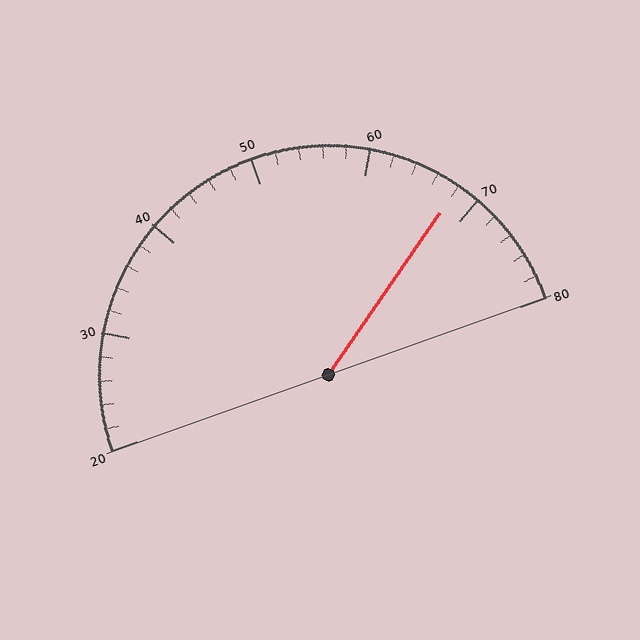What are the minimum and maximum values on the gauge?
The gauge ranges from 20 to 80.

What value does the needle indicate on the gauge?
The needle indicates approximately 68.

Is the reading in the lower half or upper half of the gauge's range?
The reading is in the upper half of the range (20 to 80).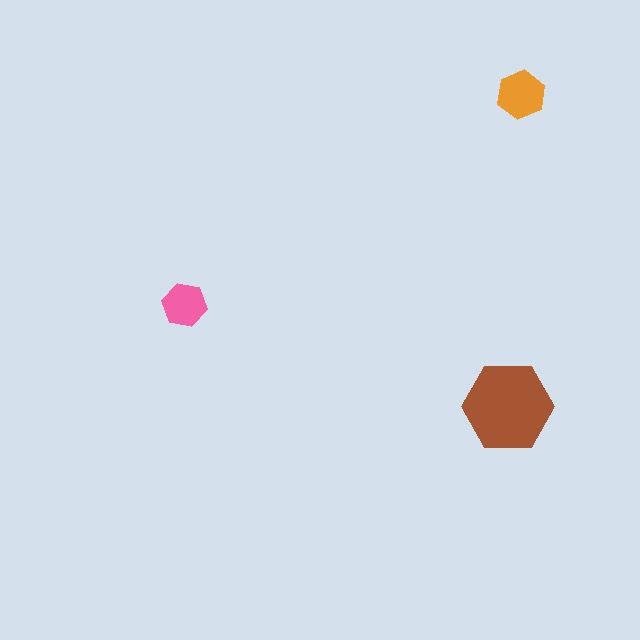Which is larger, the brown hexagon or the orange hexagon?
The brown one.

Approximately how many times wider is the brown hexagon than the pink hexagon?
About 2 times wider.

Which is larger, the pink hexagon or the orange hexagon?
The orange one.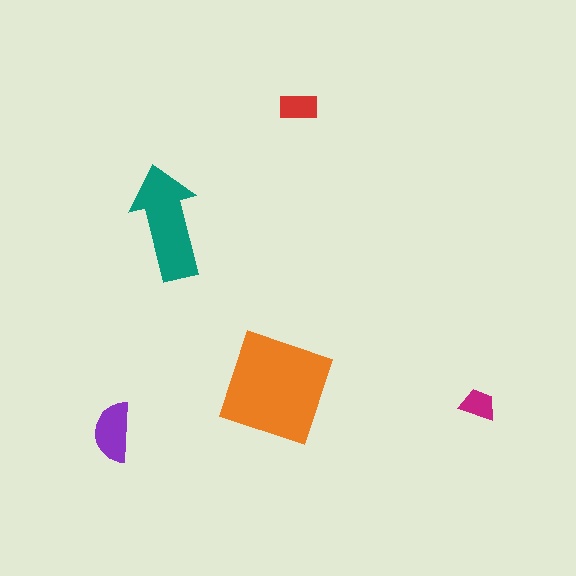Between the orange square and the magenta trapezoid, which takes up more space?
The orange square.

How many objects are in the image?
There are 5 objects in the image.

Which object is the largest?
The orange square.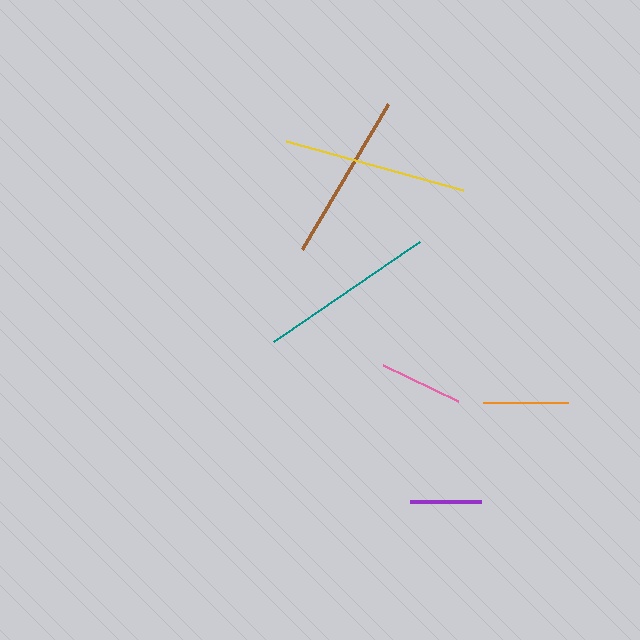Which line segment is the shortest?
The purple line is the shortest at approximately 71 pixels.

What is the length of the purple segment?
The purple segment is approximately 71 pixels long.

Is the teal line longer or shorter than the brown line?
The teal line is longer than the brown line.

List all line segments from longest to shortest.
From longest to shortest: yellow, teal, brown, orange, pink, purple.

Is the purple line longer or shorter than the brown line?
The brown line is longer than the purple line.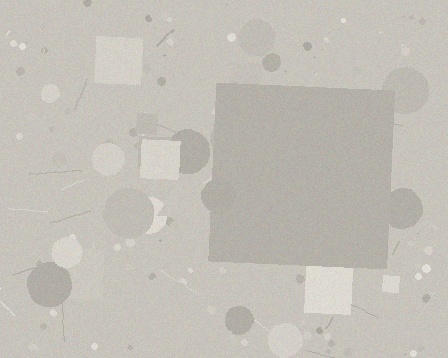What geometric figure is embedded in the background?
A square is embedded in the background.